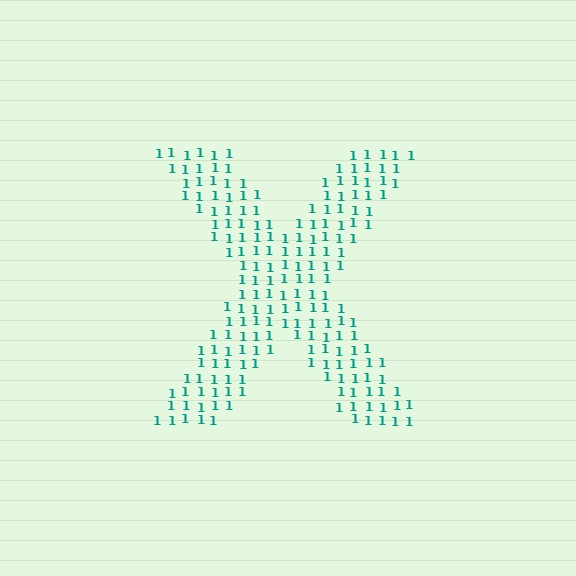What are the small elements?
The small elements are digit 1's.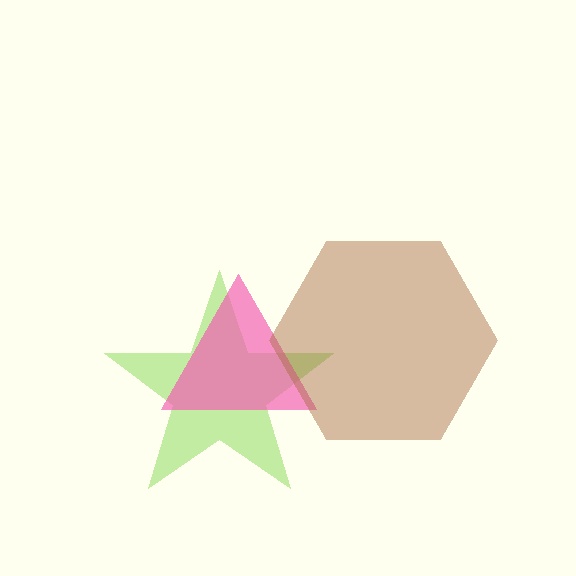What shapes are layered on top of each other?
The layered shapes are: a lime star, a pink triangle, a brown hexagon.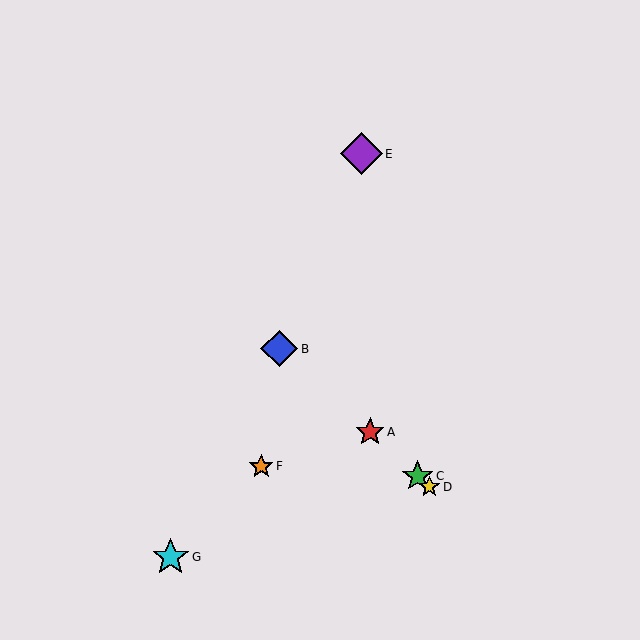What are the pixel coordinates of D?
Object D is at (429, 487).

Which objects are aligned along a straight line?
Objects A, B, C, D are aligned along a straight line.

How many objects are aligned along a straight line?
4 objects (A, B, C, D) are aligned along a straight line.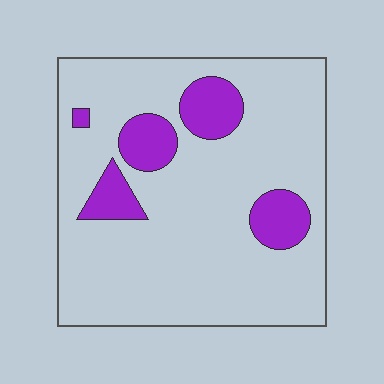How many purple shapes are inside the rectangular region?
5.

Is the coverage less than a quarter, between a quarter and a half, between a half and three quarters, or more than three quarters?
Less than a quarter.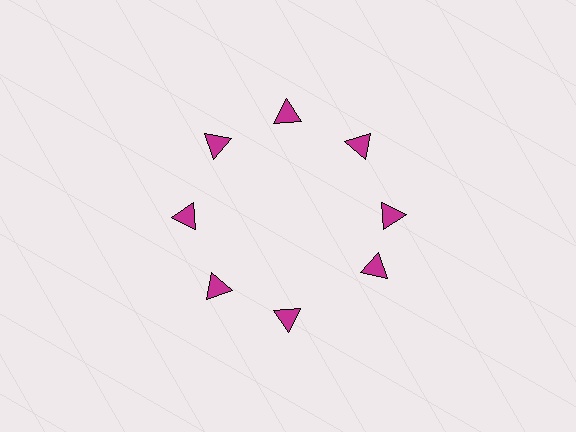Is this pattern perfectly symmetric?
No. The 8 magenta triangles are arranged in a ring, but one element near the 4 o'clock position is rotated out of alignment along the ring, breaking the 8-fold rotational symmetry.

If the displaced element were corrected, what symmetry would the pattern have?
It would have 8-fold rotational symmetry — the pattern would map onto itself every 45 degrees.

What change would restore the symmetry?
The symmetry would be restored by rotating it back into even spacing with its neighbors so that all 8 triangles sit at equal angles and equal distance from the center.